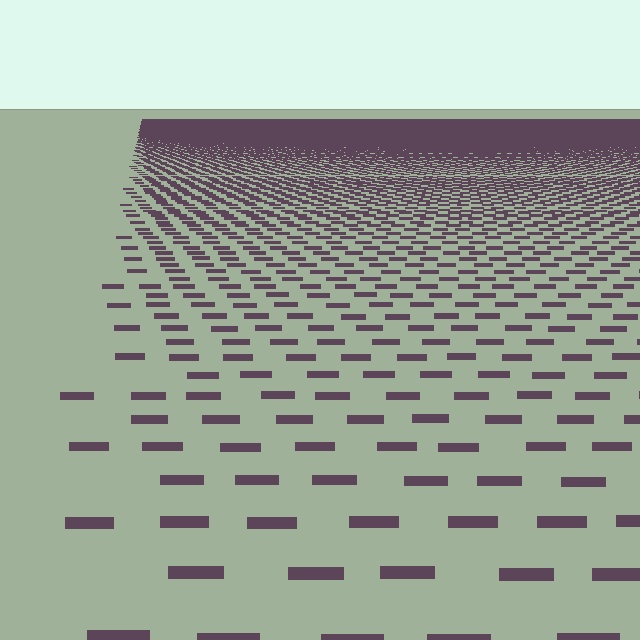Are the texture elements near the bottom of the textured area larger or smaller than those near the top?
Larger. Near the bottom, elements are closer to the viewer and appear at a bigger on-screen size.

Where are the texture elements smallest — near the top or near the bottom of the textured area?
Near the top.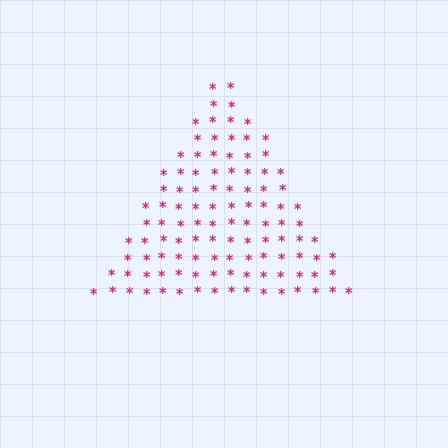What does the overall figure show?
The overall figure shows a triangle.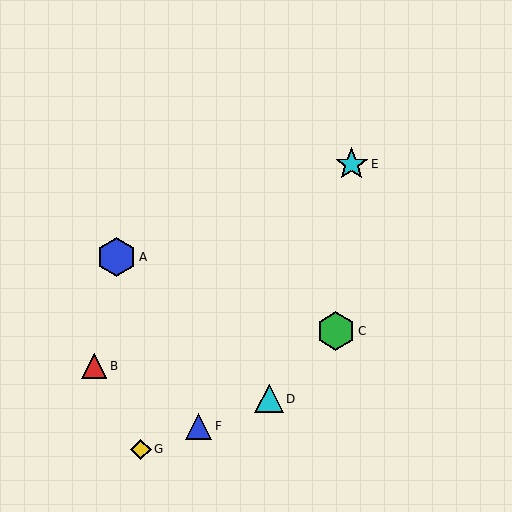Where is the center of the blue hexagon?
The center of the blue hexagon is at (117, 257).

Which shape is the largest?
The green hexagon (labeled C) is the largest.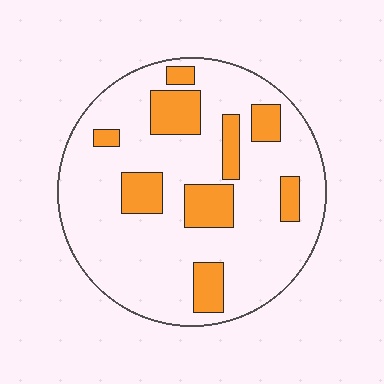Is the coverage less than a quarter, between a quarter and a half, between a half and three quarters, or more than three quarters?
Less than a quarter.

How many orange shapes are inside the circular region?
9.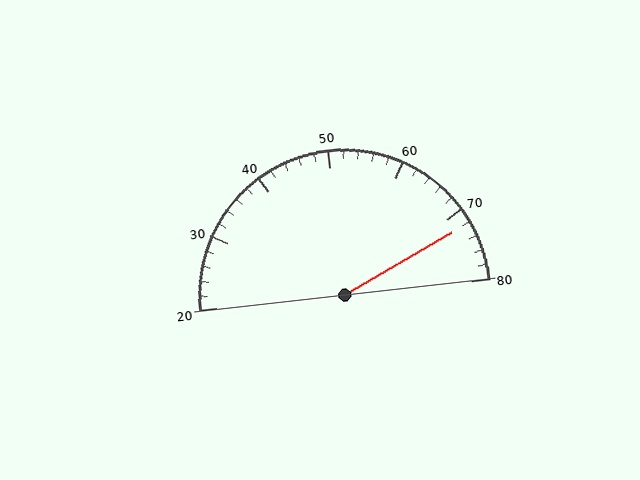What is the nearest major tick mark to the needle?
The nearest major tick mark is 70.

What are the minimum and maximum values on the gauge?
The gauge ranges from 20 to 80.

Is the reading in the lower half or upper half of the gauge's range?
The reading is in the upper half of the range (20 to 80).